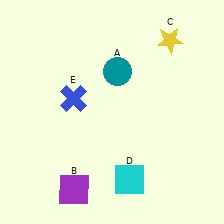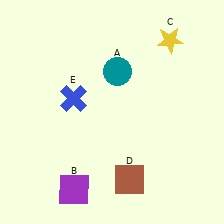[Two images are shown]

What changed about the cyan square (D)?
In Image 1, D is cyan. In Image 2, it changed to brown.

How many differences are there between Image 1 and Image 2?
There is 1 difference between the two images.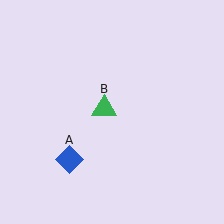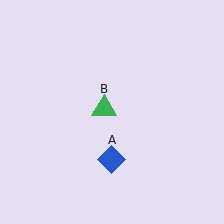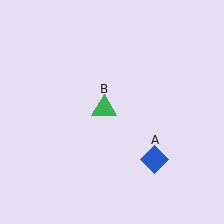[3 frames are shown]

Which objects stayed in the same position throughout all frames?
Green triangle (object B) remained stationary.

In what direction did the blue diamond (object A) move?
The blue diamond (object A) moved right.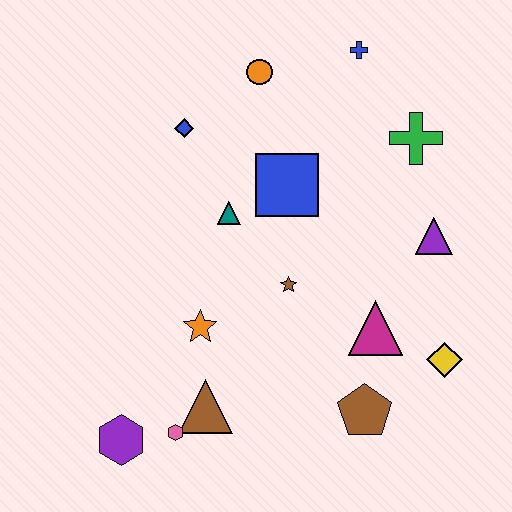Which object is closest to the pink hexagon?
The brown triangle is closest to the pink hexagon.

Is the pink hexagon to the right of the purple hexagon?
Yes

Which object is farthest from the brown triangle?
The blue cross is farthest from the brown triangle.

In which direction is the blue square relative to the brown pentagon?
The blue square is above the brown pentagon.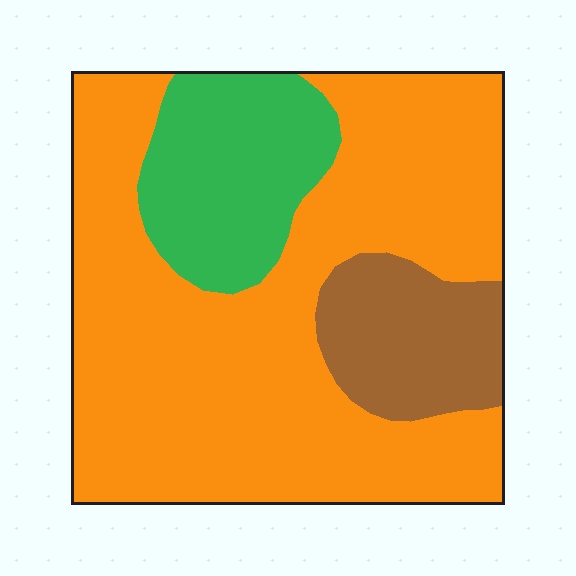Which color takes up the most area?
Orange, at roughly 70%.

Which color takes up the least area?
Brown, at roughly 15%.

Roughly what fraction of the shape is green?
Green takes up about one sixth (1/6) of the shape.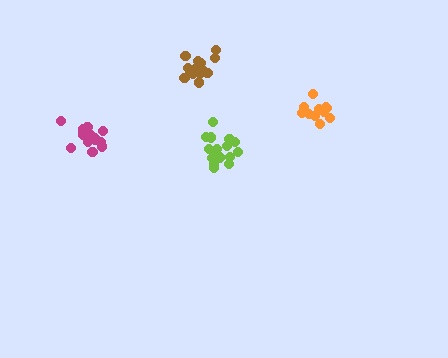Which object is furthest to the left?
The magenta cluster is leftmost.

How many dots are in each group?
Group 1: 14 dots, Group 2: 16 dots, Group 3: 11 dots, Group 4: 16 dots (57 total).